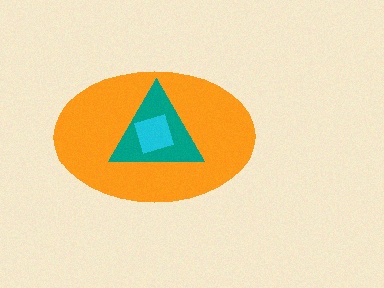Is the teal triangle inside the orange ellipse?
Yes.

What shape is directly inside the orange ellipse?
The teal triangle.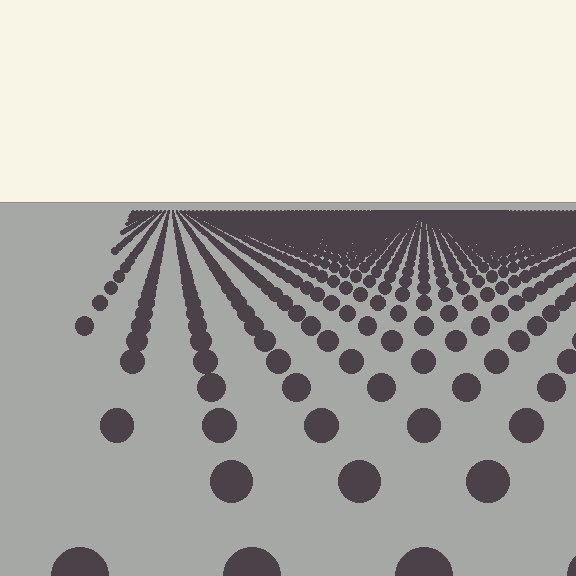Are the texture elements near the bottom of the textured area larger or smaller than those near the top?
Larger. Near the bottom, elements are closer to the viewer and appear at a bigger on-screen size.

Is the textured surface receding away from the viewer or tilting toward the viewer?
The surface is receding away from the viewer. Texture elements get smaller and denser toward the top.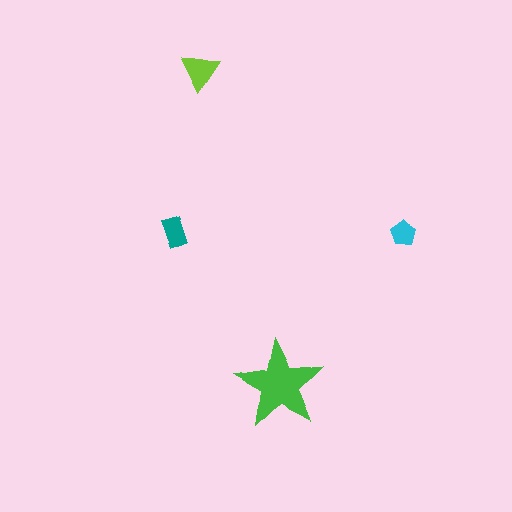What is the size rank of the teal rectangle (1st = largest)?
3rd.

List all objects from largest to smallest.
The green star, the lime triangle, the teal rectangle, the cyan pentagon.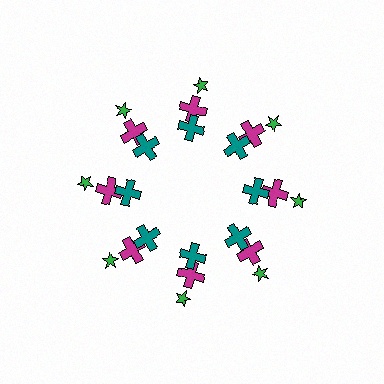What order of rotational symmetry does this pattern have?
This pattern has 8-fold rotational symmetry.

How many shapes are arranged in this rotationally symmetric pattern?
There are 24 shapes, arranged in 8 groups of 3.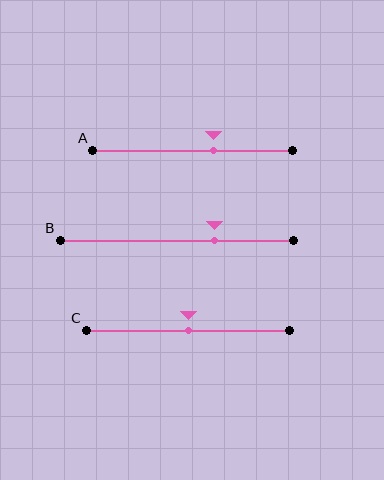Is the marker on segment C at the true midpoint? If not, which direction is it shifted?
Yes, the marker on segment C is at the true midpoint.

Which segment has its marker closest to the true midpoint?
Segment C has its marker closest to the true midpoint.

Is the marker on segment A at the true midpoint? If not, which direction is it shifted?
No, the marker on segment A is shifted to the right by about 11% of the segment length.